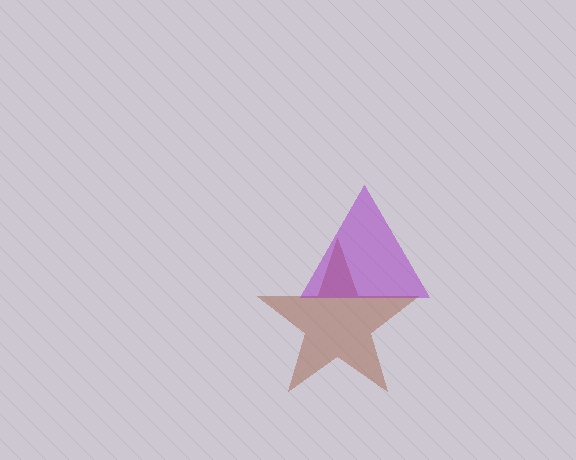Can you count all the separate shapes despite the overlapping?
Yes, there are 2 separate shapes.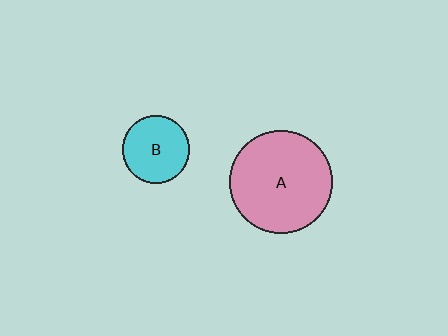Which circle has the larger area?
Circle A (pink).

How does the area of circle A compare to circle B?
Approximately 2.3 times.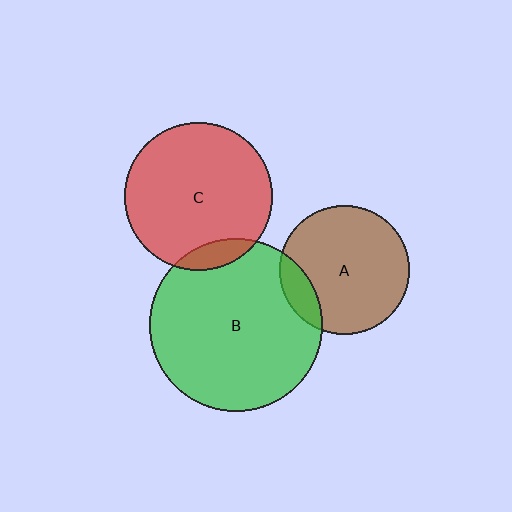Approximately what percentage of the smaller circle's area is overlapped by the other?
Approximately 15%.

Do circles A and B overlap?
Yes.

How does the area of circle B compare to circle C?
Approximately 1.4 times.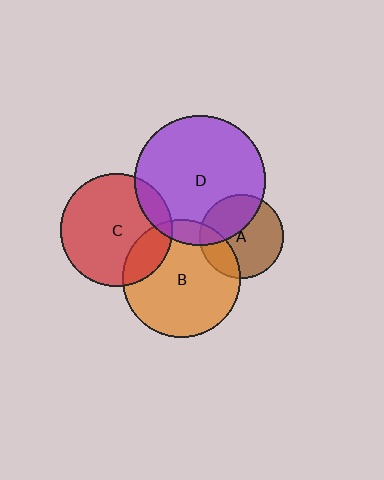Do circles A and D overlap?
Yes.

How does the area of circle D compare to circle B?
Approximately 1.2 times.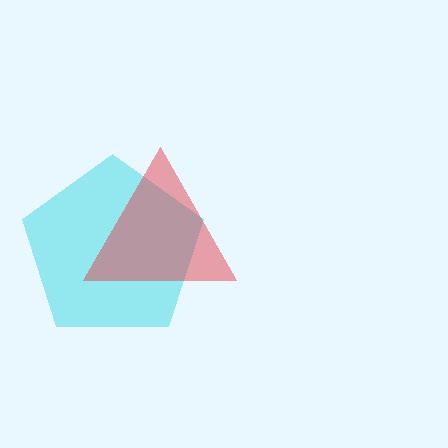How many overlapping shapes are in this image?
There are 2 overlapping shapes in the image.